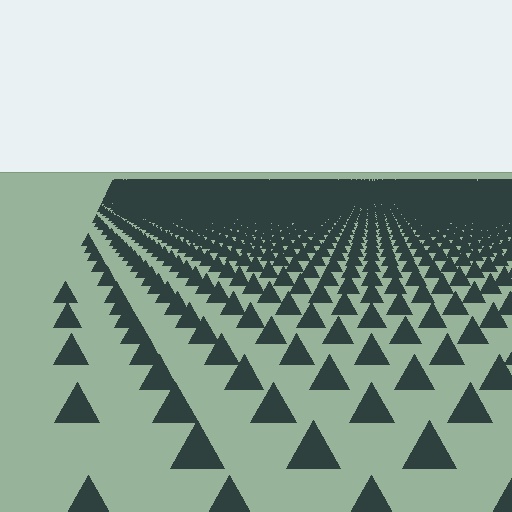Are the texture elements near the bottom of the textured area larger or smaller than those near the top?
Larger. Near the bottom, elements are closer to the viewer and appear at a bigger on-screen size.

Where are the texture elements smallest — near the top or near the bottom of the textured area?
Near the top.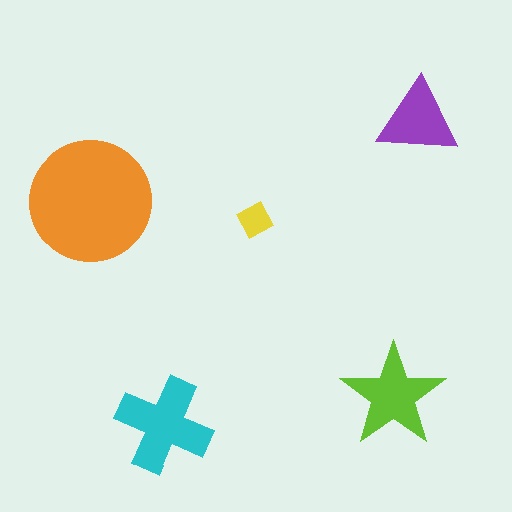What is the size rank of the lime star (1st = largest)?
3rd.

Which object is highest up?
The purple triangle is topmost.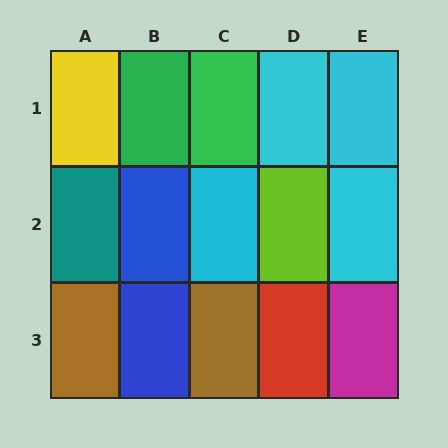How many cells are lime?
1 cell is lime.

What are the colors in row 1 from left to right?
Yellow, green, green, cyan, cyan.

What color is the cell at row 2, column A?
Teal.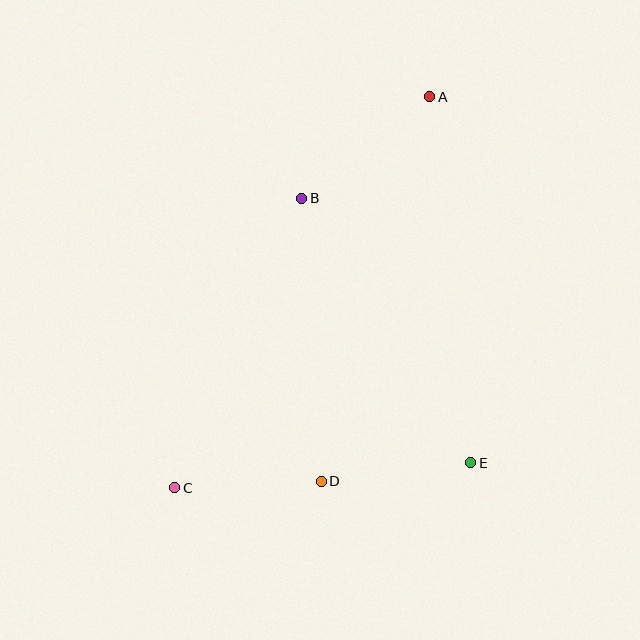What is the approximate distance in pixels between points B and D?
The distance between B and D is approximately 284 pixels.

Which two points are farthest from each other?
Points A and C are farthest from each other.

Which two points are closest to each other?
Points C and D are closest to each other.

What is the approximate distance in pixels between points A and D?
The distance between A and D is approximately 399 pixels.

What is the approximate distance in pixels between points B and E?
The distance between B and E is approximately 314 pixels.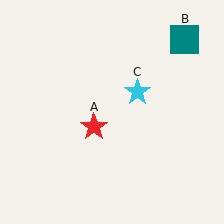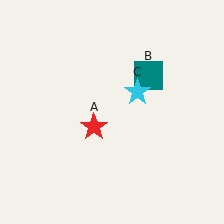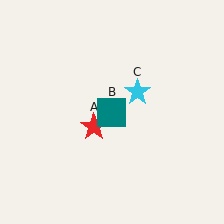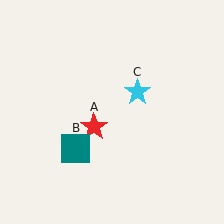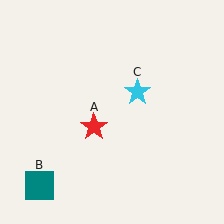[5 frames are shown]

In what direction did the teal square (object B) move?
The teal square (object B) moved down and to the left.